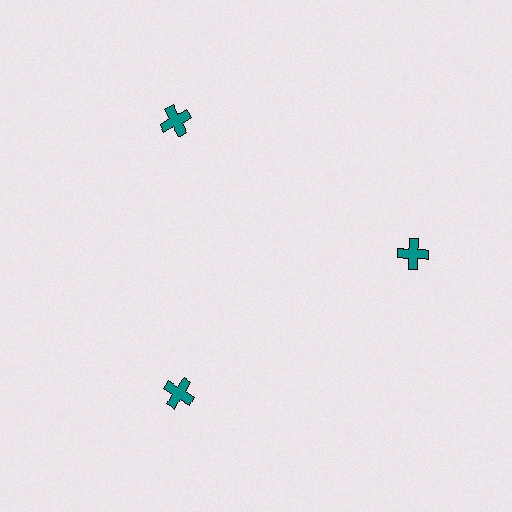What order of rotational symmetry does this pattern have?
This pattern has 3-fold rotational symmetry.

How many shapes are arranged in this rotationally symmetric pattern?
There are 3 shapes, arranged in 3 groups of 1.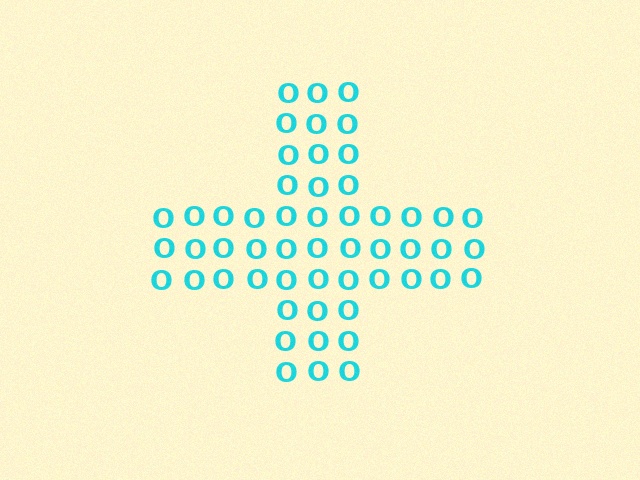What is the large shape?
The large shape is a cross.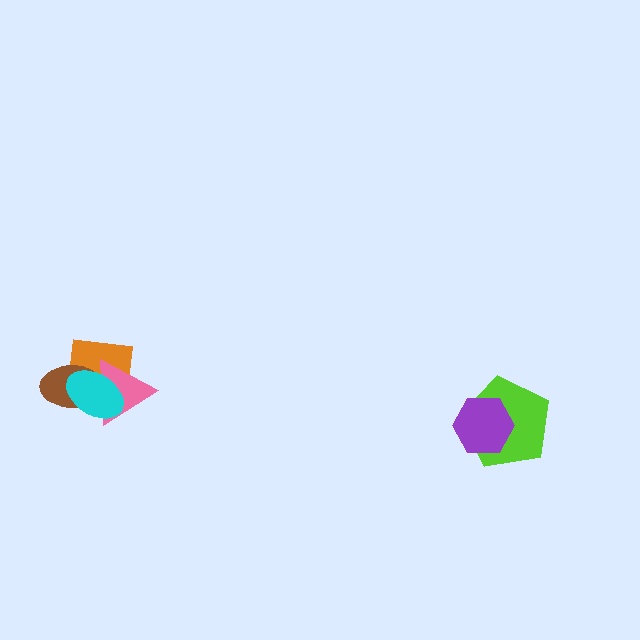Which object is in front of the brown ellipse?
The cyan ellipse is in front of the brown ellipse.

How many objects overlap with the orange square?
3 objects overlap with the orange square.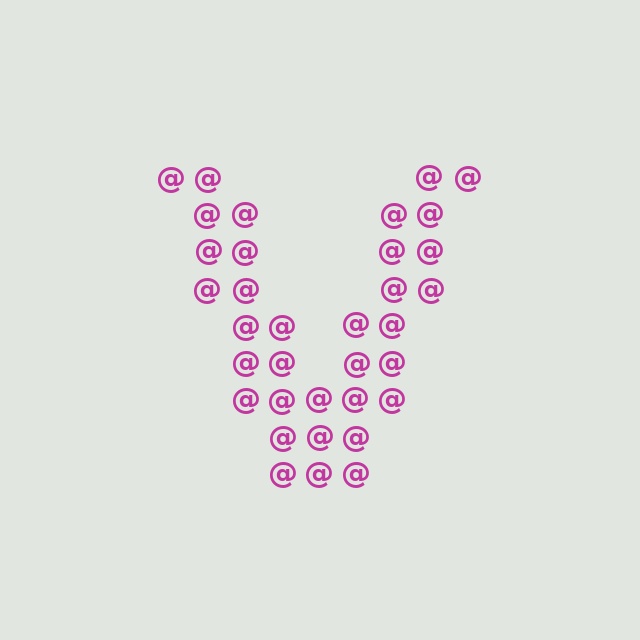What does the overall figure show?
The overall figure shows the letter V.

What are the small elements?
The small elements are at signs.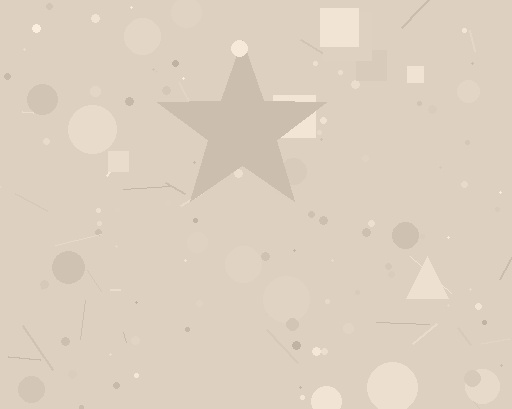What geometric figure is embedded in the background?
A star is embedded in the background.